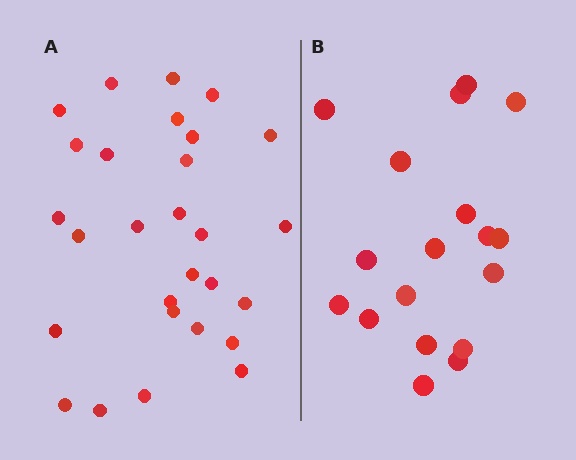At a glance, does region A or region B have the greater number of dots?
Region A (the left region) has more dots.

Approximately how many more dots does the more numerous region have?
Region A has roughly 10 or so more dots than region B.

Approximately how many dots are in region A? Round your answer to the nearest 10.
About 30 dots. (The exact count is 28, which rounds to 30.)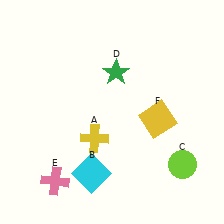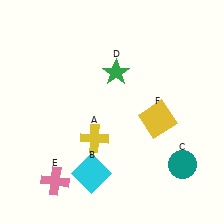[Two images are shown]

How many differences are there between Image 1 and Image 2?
There is 1 difference between the two images.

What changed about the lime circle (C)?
In Image 1, C is lime. In Image 2, it changed to teal.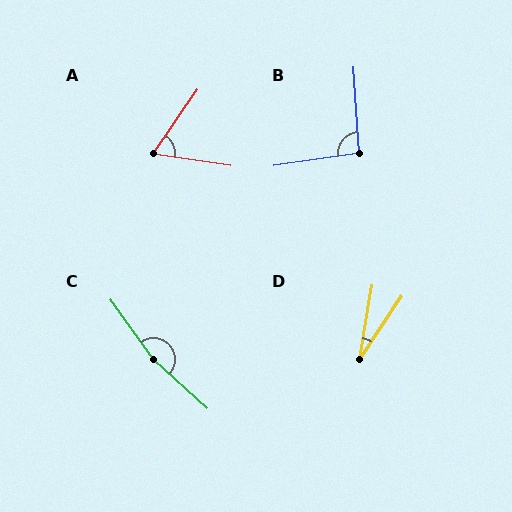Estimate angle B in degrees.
Approximately 95 degrees.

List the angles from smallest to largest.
D (24°), A (64°), B (95°), C (168°).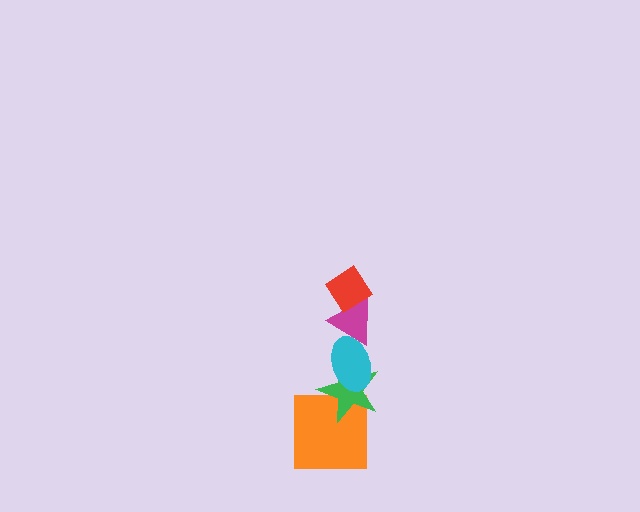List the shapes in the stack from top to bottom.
From top to bottom: the red diamond, the magenta triangle, the cyan ellipse, the green star, the orange square.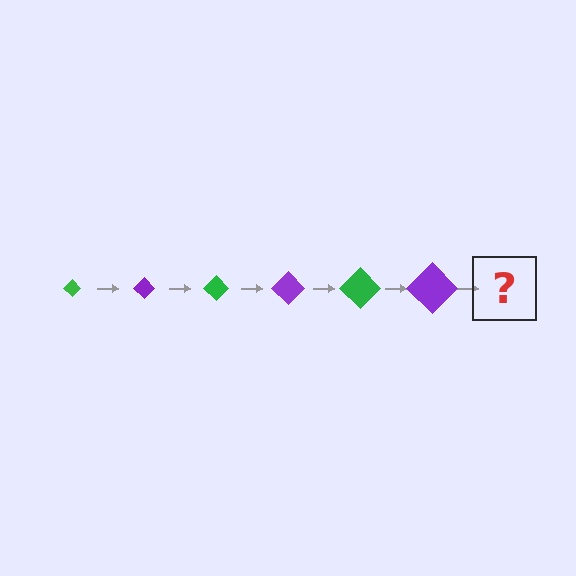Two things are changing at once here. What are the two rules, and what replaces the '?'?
The two rules are that the diamond grows larger each step and the color cycles through green and purple. The '?' should be a green diamond, larger than the previous one.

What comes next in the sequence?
The next element should be a green diamond, larger than the previous one.